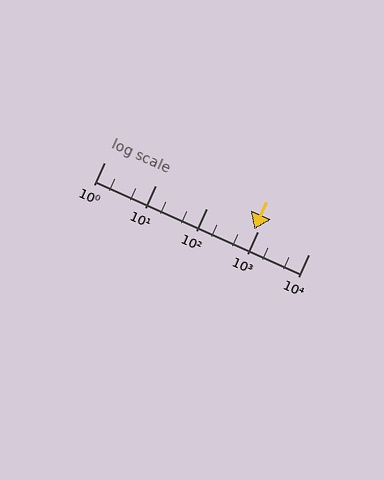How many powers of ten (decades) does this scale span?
The scale spans 4 decades, from 1 to 10000.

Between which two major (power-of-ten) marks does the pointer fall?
The pointer is between 100 and 1000.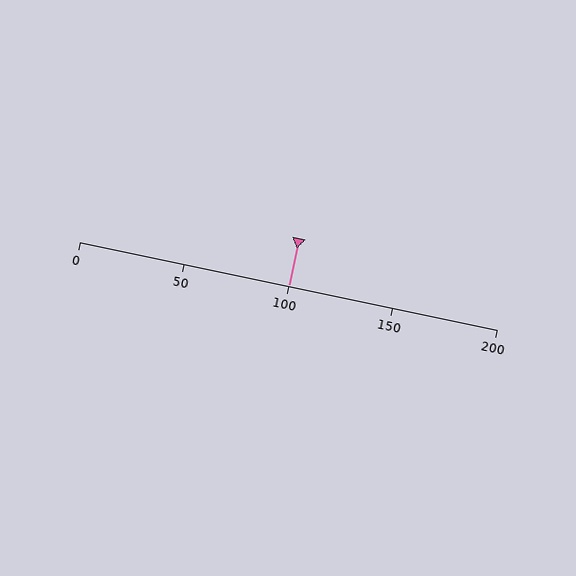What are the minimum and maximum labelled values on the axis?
The axis runs from 0 to 200.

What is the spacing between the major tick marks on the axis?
The major ticks are spaced 50 apart.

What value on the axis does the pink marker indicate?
The marker indicates approximately 100.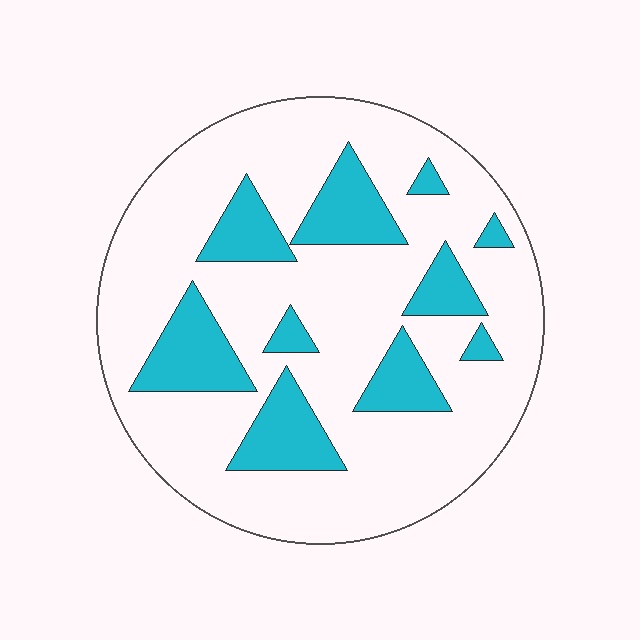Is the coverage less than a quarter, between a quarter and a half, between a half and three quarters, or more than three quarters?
Less than a quarter.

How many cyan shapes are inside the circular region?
10.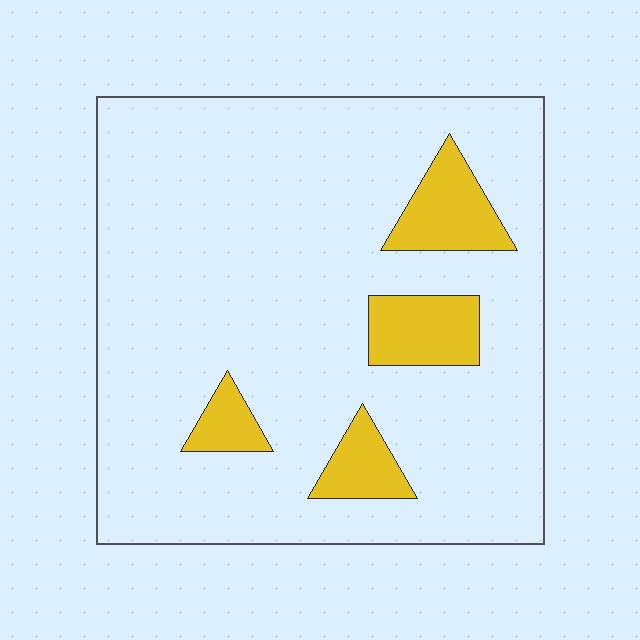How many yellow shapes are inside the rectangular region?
4.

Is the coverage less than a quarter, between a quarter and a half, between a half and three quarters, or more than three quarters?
Less than a quarter.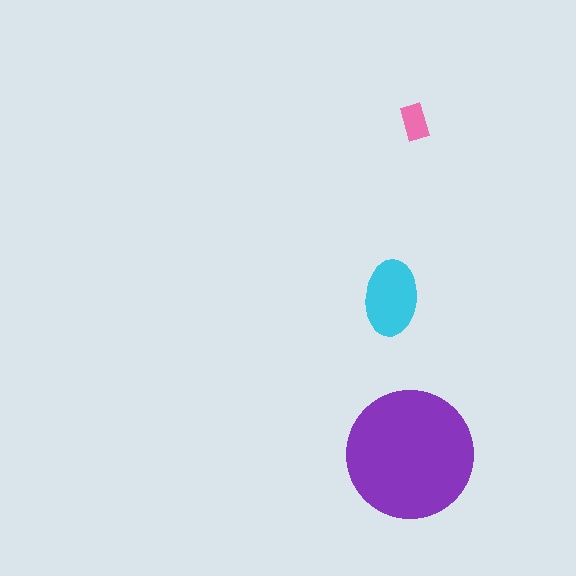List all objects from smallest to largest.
The pink rectangle, the cyan ellipse, the purple circle.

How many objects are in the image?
There are 3 objects in the image.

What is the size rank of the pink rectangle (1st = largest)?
3rd.